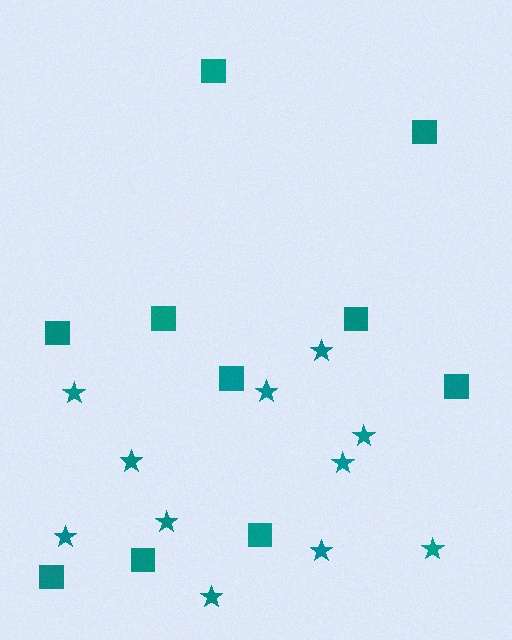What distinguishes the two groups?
There are 2 groups: one group of squares (10) and one group of stars (11).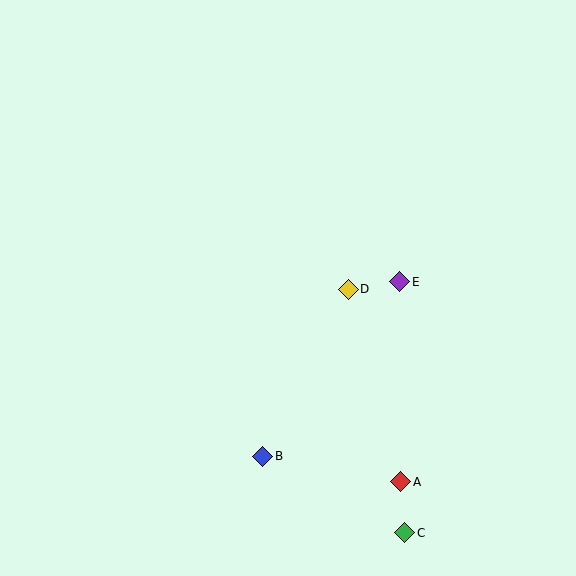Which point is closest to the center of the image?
Point D at (348, 289) is closest to the center.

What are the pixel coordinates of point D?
Point D is at (348, 289).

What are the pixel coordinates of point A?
Point A is at (401, 482).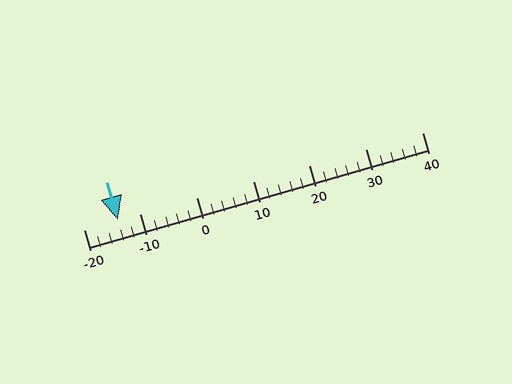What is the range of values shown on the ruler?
The ruler shows values from -20 to 40.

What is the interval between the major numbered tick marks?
The major tick marks are spaced 10 units apart.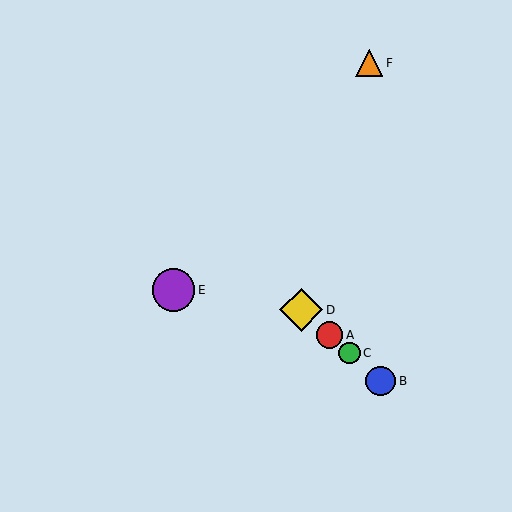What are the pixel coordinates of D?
Object D is at (301, 310).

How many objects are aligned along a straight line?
4 objects (A, B, C, D) are aligned along a straight line.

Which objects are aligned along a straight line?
Objects A, B, C, D are aligned along a straight line.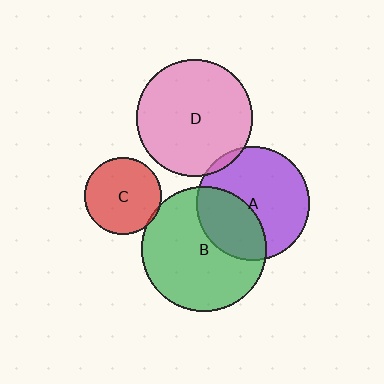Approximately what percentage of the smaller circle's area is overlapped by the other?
Approximately 5%.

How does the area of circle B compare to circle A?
Approximately 1.2 times.